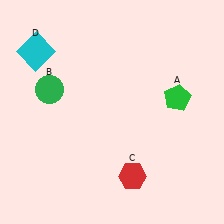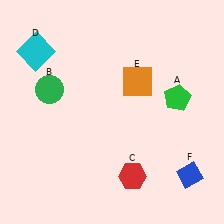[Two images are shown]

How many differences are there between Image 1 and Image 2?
There are 2 differences between the two images.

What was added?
An orange square (E), a blue diamond (F) were added in Image 2.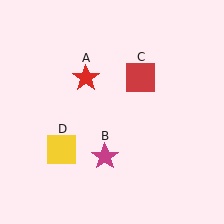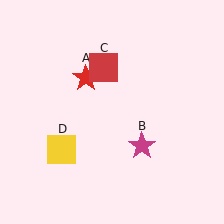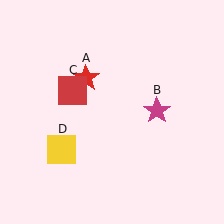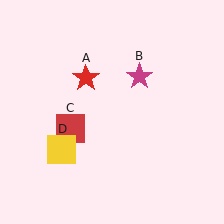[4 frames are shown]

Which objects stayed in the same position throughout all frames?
Red star (object A) and yellow square (object D) remained stationary.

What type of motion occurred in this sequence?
The magenta star (object B), red square (object C) rotated counterclockwise around the center of the scene.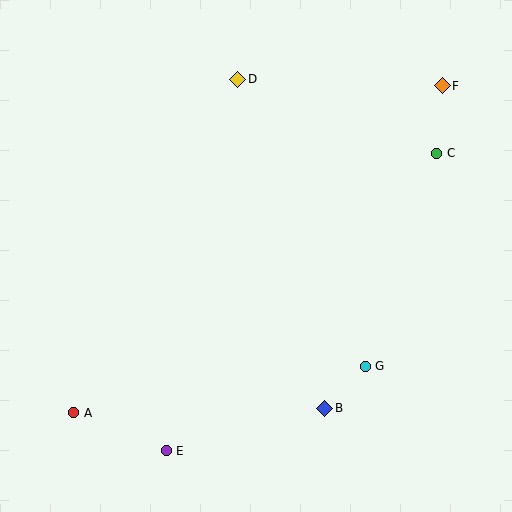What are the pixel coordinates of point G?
Point G is at (365, 366).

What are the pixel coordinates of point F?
Point F is at (442, 86).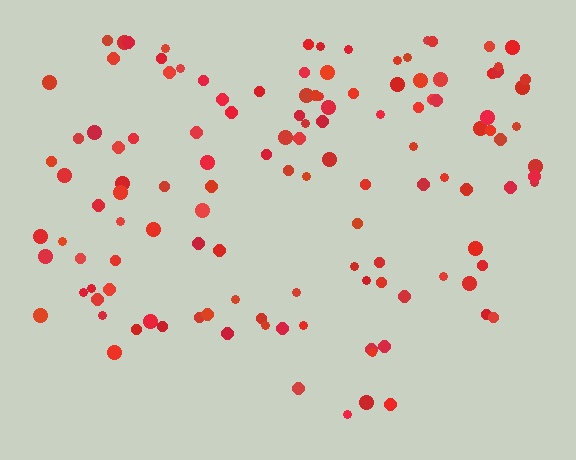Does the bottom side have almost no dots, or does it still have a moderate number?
Still a moderate number, just noticeably fewer than the top.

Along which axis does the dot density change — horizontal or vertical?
Vertical.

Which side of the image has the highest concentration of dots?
The top.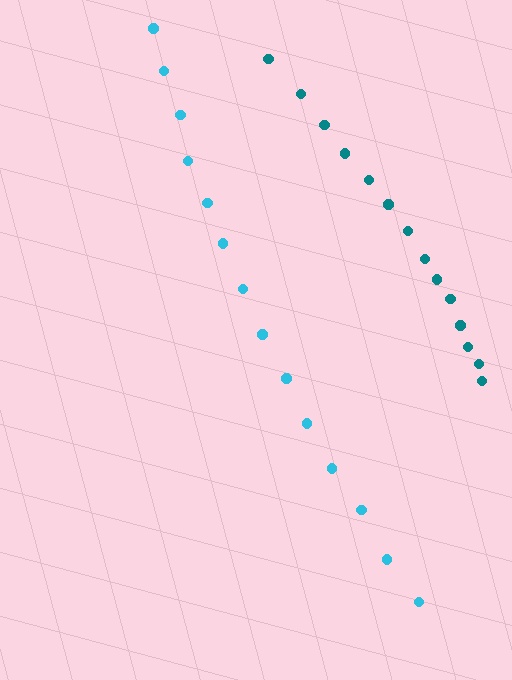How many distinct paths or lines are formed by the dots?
There are 2 distinct paths.